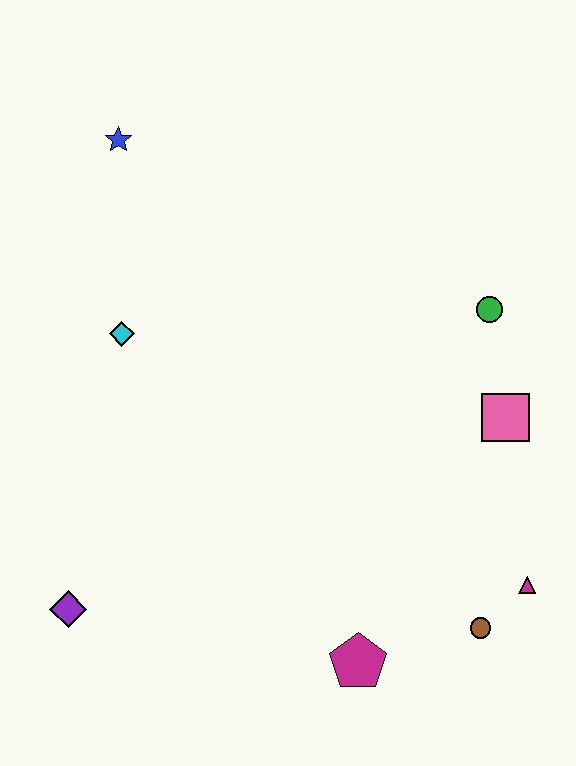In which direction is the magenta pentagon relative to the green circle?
The magenta pentagon is below the green circle.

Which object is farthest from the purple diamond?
The green circle is farthest from the purple diamond.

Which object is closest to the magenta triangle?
The brown circle is closest to the magenta triangle.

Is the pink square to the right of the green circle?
Yes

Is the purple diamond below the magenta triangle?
Yes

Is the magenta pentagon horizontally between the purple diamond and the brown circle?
Yes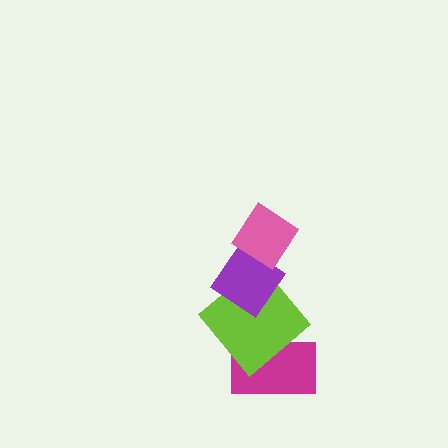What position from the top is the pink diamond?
The pink diamond is 1st from the top.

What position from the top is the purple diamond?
The purple diamond is 2nd from the top.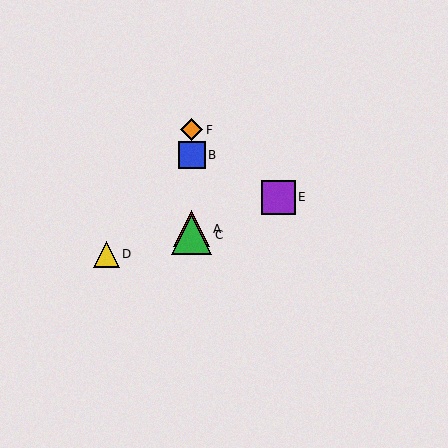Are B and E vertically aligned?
No, B is at x≈192 and E is at x≈278.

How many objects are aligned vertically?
4 objects (A, B, C, F) are aligned vertically.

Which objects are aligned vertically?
Objects A, B, C, F are aligned vertically.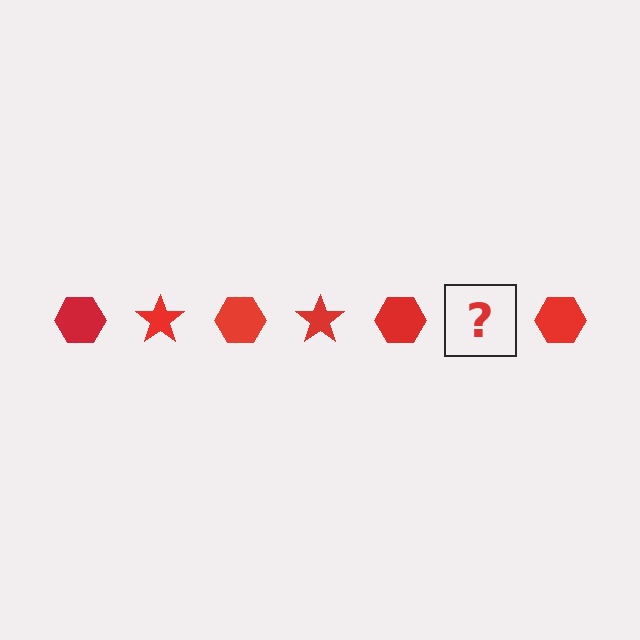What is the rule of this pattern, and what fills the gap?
The rule is that the pattern cycles through hexagon, star shapes in red. The gap should be filled with a red star.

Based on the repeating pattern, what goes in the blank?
The blank should be a red star.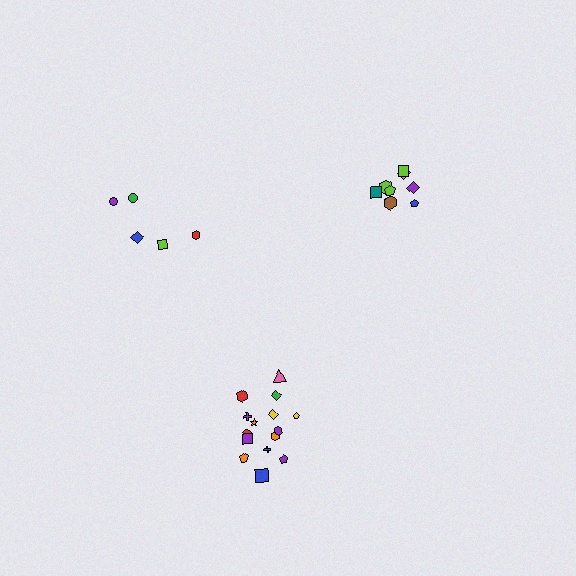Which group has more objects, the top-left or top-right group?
The top-right group.